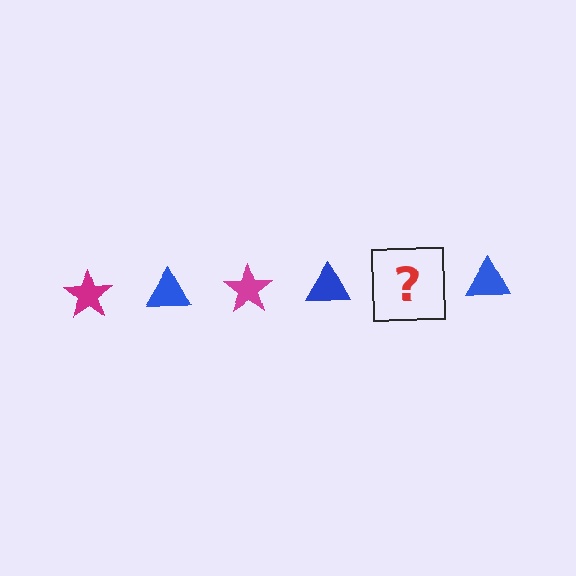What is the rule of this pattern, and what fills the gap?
The rule is that the pattern alternates between magenta star and blue triangle. The gap should be filled with a magenta star.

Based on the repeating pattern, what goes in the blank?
The blank should be a magenta star.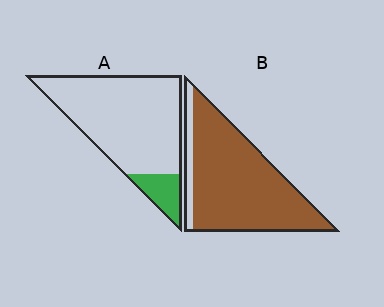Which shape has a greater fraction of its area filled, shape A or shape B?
Shape B.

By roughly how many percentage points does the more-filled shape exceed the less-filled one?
By roughly 75 percentage points (B over A).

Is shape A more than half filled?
No.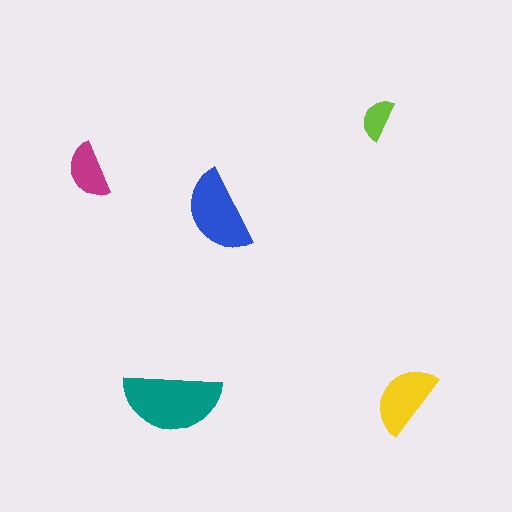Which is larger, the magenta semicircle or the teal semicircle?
The teal one.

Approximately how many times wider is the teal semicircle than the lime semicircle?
About 2.5 times wider.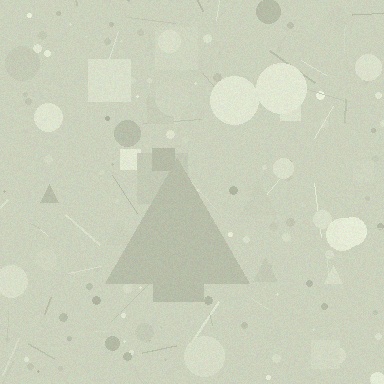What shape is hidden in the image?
A triangle is hidden in the image.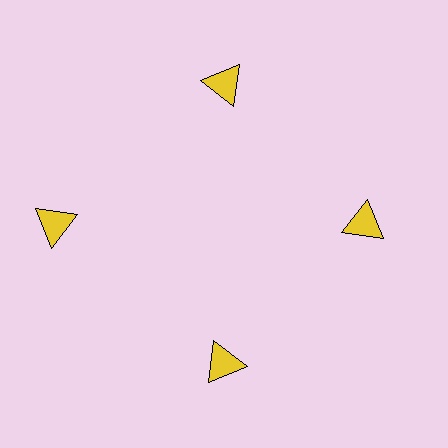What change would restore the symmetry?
The symmetry would be restored by moving it inward, back onto the ring so that all 4 triangles sit at equal angles and equal distance from the center.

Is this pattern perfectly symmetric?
No. The 4 yellow triangles are arranged in a ring, but one element near the 9 o'clock position is pushed outward from the center, breaking the 4-fold rotational symmetry.